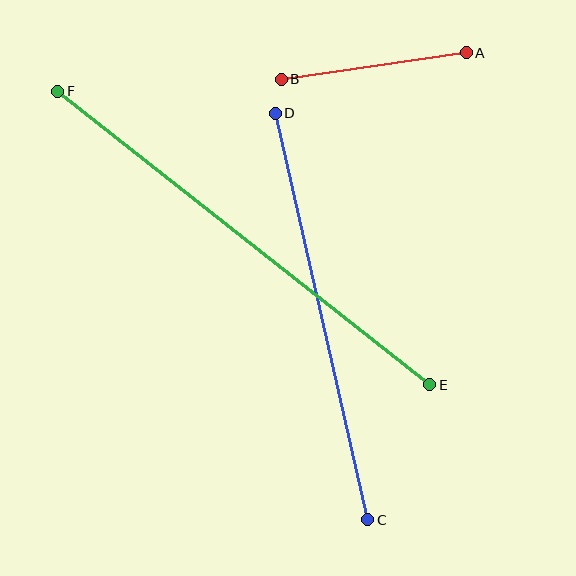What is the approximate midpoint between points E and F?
The midpoint is at approximately (244, 238) pixels.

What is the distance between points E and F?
The distance is approximately 474 pixels.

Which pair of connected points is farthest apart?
Points E and F are farthest apart.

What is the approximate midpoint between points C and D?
The midpoint is at approximately (321, 317) pixels.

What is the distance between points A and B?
The distance is approximately 187 pixels.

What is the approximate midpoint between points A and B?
The midpoint is at approximately (374, 66) pixels.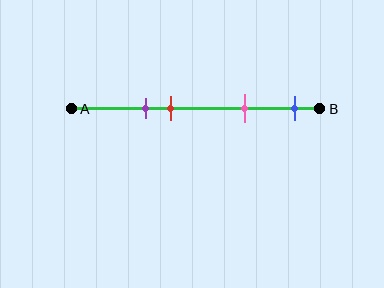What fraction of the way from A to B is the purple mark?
The purple mark is approximately 30% (0.3) of the way from A to B.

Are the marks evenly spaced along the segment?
No, the marks are not evenly spaced.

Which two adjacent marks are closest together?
The purple and red marks are the closest adjacent pair.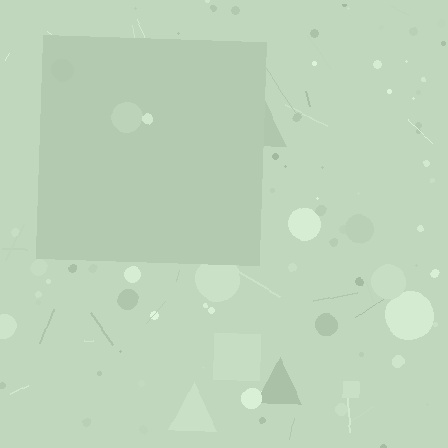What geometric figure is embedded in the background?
A square is embedded in the background.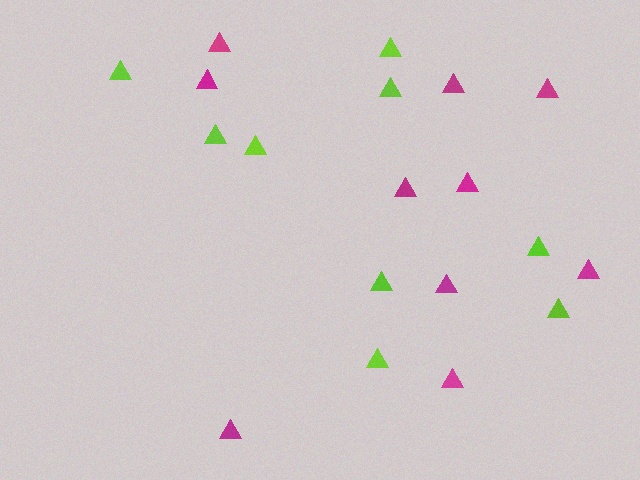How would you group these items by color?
There are 2 groups: one group of magenta triangles (10) and one group of lime triangles (9).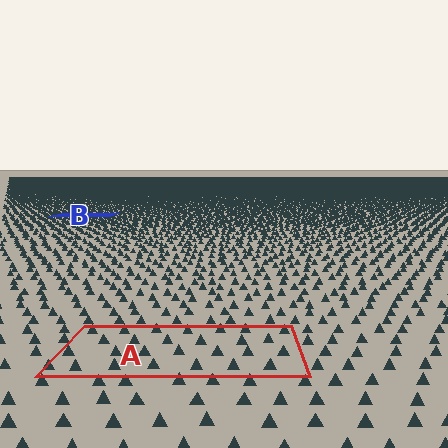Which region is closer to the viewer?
Region A is closer. The texture elements there are larger and more spread out.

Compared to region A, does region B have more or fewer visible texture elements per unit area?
Region B has more texture elements per unit area — they are packed more densely because it is farther away.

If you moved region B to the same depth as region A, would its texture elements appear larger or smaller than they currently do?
They would appear larger. At a closer depth, the same texture elements are projected at a bigger on-screen size.